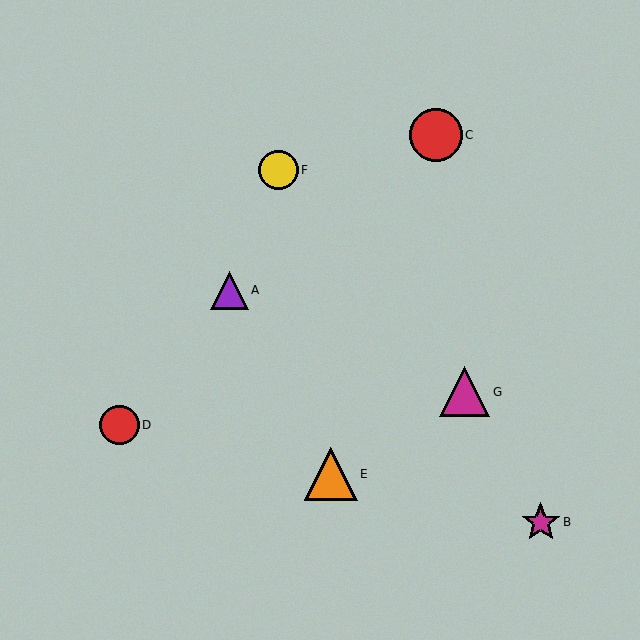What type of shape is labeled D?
Shape D is a red circle.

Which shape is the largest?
The red circle (labeled C) is the largest.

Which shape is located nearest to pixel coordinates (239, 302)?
The purple triangle (labeled A) at (229, 290) is nearest to that location.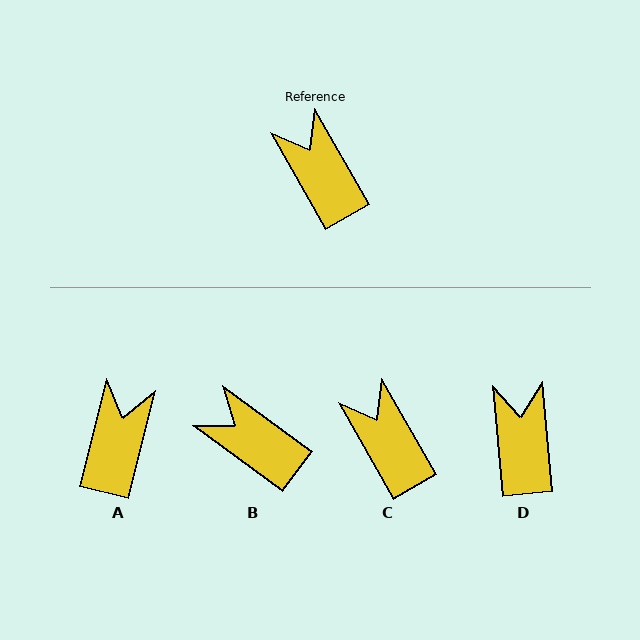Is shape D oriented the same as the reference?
No, it is off by about 24 degrees.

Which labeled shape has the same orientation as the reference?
C.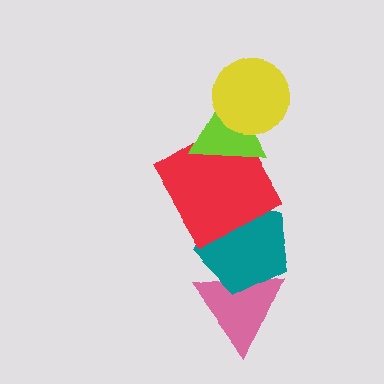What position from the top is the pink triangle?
The pink triangle is 5th from the top.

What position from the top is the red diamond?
The red diamond is 3rd from the top.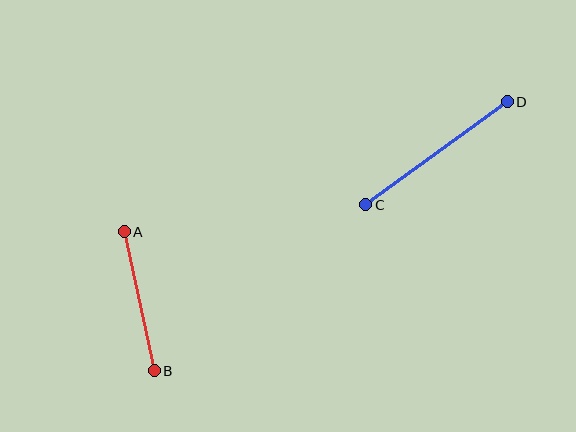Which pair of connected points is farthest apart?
Points C and D are farthest apart.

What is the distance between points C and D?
The distance is approximately 175 pixels.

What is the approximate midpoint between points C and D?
The midpoint is at approximately (437, 153) pixels.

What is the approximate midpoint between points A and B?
The midpoint is at approximately (139, 301) pixels.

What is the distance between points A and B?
The distance is approximately 142 pixels.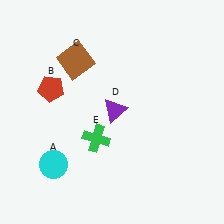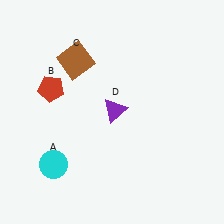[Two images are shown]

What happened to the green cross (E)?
The green cross (E) was removed in Image 2. It was in the bottom-left area of Image 1.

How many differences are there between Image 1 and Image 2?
There is 1 difference between the two images.